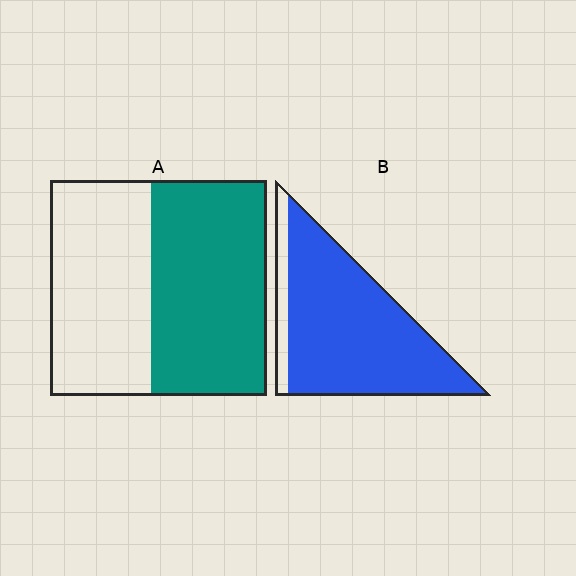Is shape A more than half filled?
Roughly half.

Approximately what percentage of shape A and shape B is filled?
A is approximately 55% and B is approximately 90%.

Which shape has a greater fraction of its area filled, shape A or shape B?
Shape B.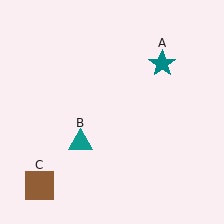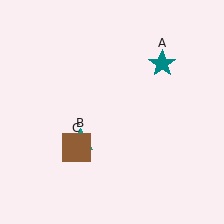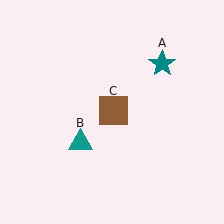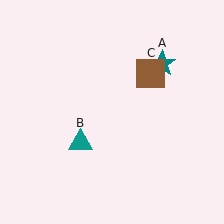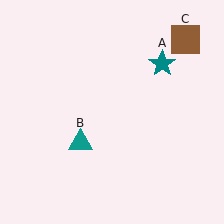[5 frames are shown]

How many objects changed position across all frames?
1 object changed position: brown square (object C).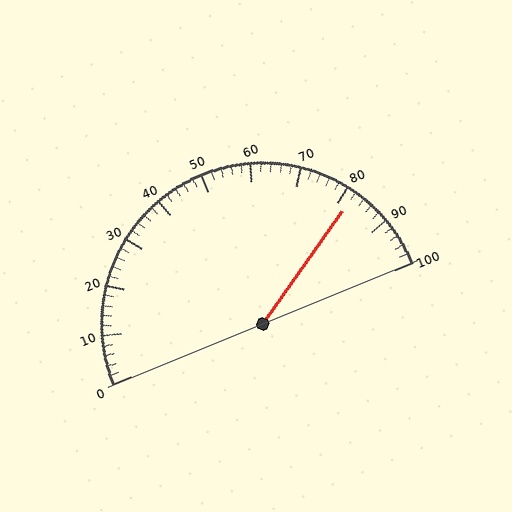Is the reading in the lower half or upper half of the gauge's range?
The reading is in the upper half of the range (0 to 100).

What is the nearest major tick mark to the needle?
The nearest major tick mark is 80.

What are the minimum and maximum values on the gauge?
The gauge ranges from 0 to 100.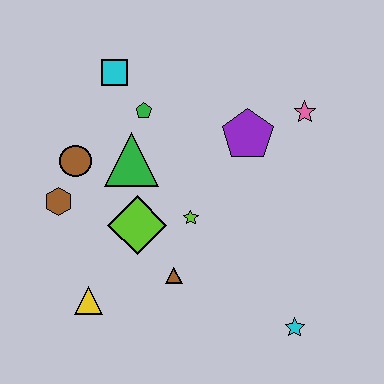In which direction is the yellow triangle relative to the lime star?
The yellow triangle is to the left of the lime star.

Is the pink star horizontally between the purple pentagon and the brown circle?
No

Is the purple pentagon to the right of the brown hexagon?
Yes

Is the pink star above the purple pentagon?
Yes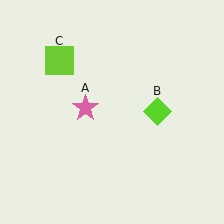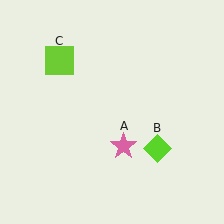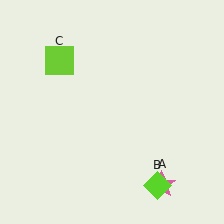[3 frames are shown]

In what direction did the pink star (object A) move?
The pink star (object A) moved down and to the right.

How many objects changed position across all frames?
2 objects changed position: pink star (object A), lime diamond (object B).